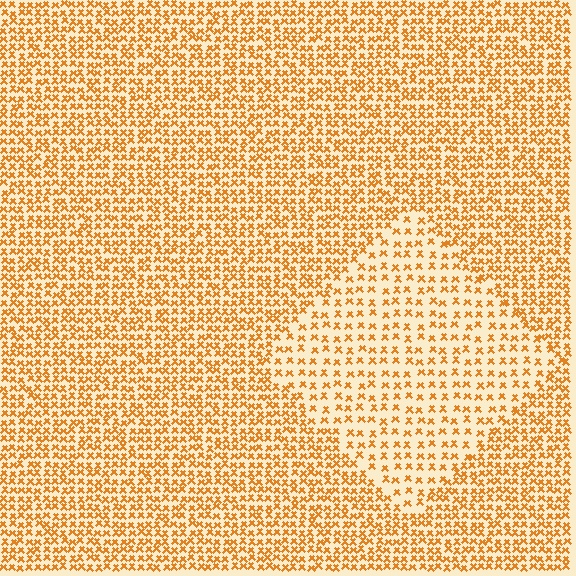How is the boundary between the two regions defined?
The boundary is defined by a change in element density (approximately 1.9x ratio). All elements are the same color, size, and shape.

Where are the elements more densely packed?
The elements are more densely packed outside the diamond boundary.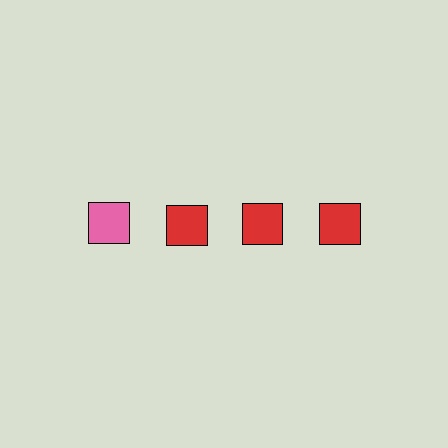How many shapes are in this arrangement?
There are 4 shapes arranged in a grid pattern.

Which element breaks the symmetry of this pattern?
The pink square in the top row, leftmost column breaks the symmetry. All other shapes are red squares.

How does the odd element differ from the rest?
It has a different color: pink instead of red.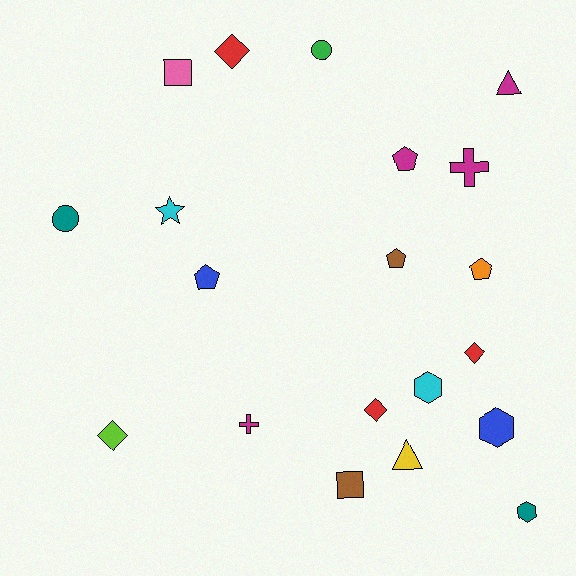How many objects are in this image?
There are 20 objects.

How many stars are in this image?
There is 1 star.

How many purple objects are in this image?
There are no purple objects.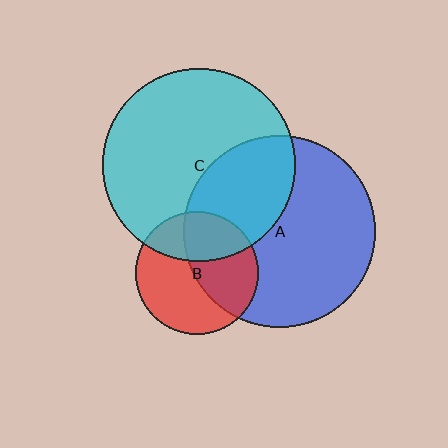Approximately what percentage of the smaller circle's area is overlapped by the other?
Approximately 30%.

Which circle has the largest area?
Circle C (cyan).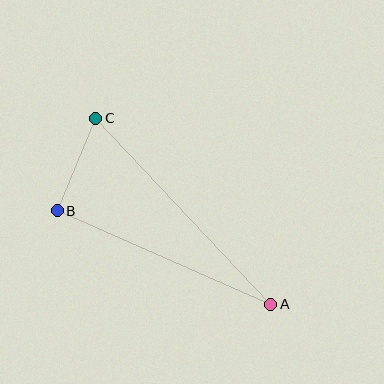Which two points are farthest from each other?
Points A and C are farthest from each other.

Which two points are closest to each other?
Points B and C are closest to each other.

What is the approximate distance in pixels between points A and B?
The distance between A and B is approximately 233 pixels.